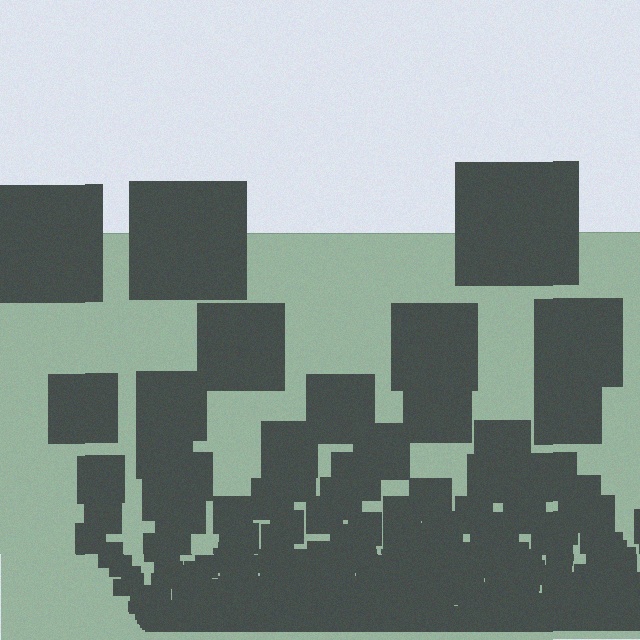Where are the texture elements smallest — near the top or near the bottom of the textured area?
Near the bottom.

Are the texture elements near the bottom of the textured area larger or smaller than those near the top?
Smaller. The gradient is inverted — elements near the bottom are smaller and denser.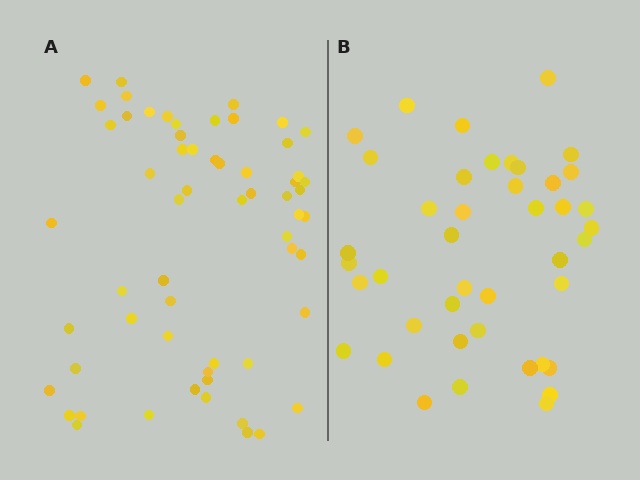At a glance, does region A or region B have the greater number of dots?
Region A (the left region) has more dots.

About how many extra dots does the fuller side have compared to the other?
Region A has approximately 20 more dots than region B.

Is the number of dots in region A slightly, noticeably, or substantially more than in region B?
Region A has noticeably more, but not dramatically so. The ratio is roughly 1.4 to 1.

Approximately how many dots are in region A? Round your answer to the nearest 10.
About 60 dots.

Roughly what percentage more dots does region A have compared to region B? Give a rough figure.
About 45% more.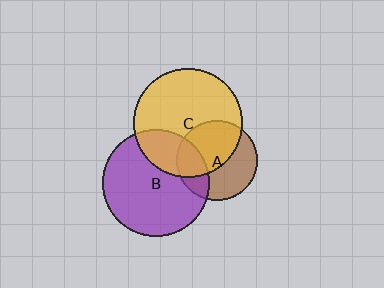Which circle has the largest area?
Circle C (yellow).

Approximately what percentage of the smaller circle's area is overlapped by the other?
Approximately 25%.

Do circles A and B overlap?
Yes.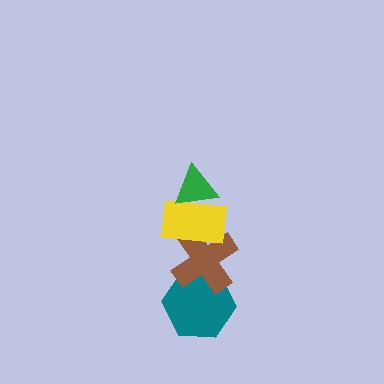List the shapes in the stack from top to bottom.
From top to bottom: the green triangle, the yellow rectangle, the brown cross, the teal hexagon.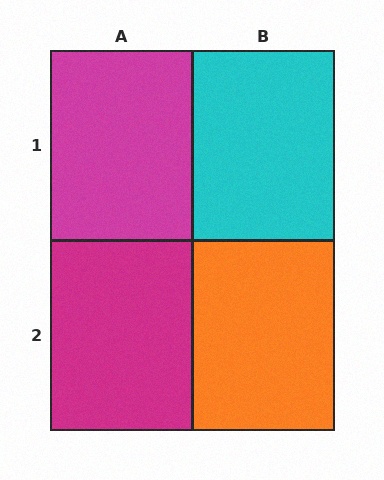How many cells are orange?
1 cell is orange.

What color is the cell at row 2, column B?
Orange.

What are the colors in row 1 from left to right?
Magenta, cyan.